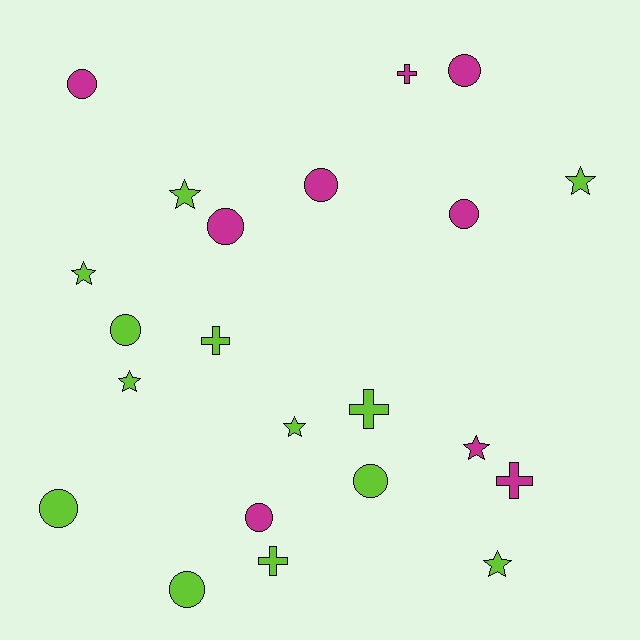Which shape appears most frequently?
Circle, with 10 objects.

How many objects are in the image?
There are 22 objects.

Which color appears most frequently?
Lime, with 13 objects.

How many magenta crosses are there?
There are 2 magenta crosses.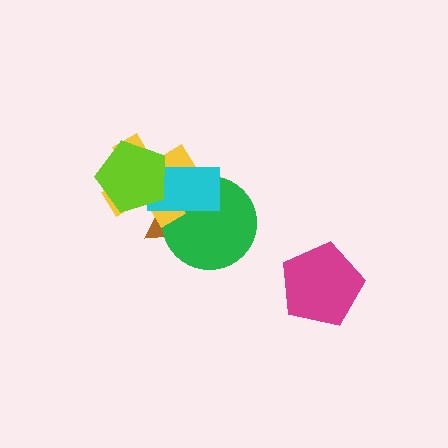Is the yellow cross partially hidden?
Yes, it is partially covered by another shape.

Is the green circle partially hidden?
Yes, it is partially covered by another shape.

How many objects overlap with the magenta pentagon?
0 objects overlap with the magenta pentagon.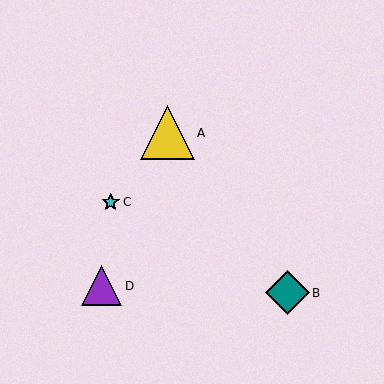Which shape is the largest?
The yellow triangle (labeled A) is the largest.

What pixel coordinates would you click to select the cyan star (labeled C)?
Click at (111, 202) to select the cyan star C.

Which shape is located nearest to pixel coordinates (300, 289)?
The teal diamond (labeled B) at (287, 293) is nearest to that location.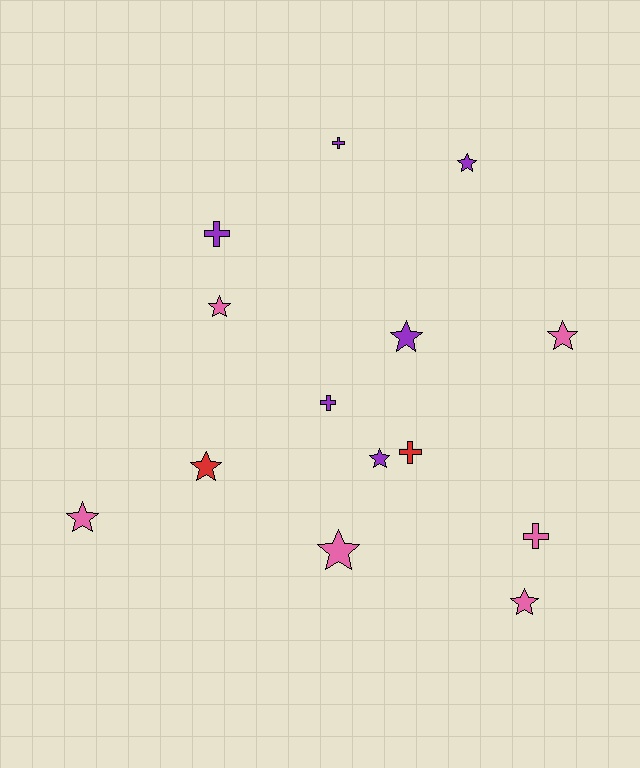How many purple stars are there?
There are 3 purple stars.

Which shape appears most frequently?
Star, with 9 objects.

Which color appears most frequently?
Purple, with 6 objects.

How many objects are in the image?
There are 14 objects.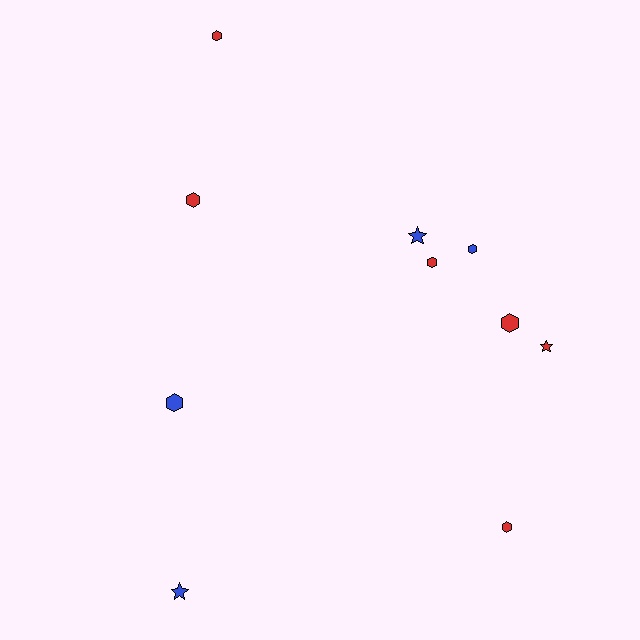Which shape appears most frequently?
Hexagon, with 7 objects.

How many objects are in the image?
There are 10 objects.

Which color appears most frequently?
Red, with 6 objects.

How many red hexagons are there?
There are 5 red hexagons.